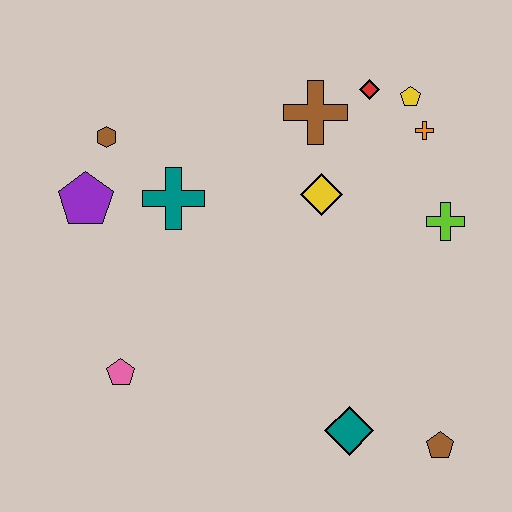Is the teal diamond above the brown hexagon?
No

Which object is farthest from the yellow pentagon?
The pink pentagon is farthest from the yellow pentagon.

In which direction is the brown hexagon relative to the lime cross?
The brown hexagon is to the left of the lime cross.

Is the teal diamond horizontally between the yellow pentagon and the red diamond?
No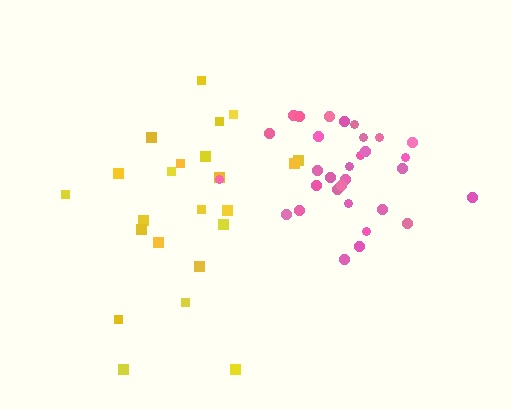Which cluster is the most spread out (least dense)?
Yellow.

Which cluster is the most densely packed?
Pink.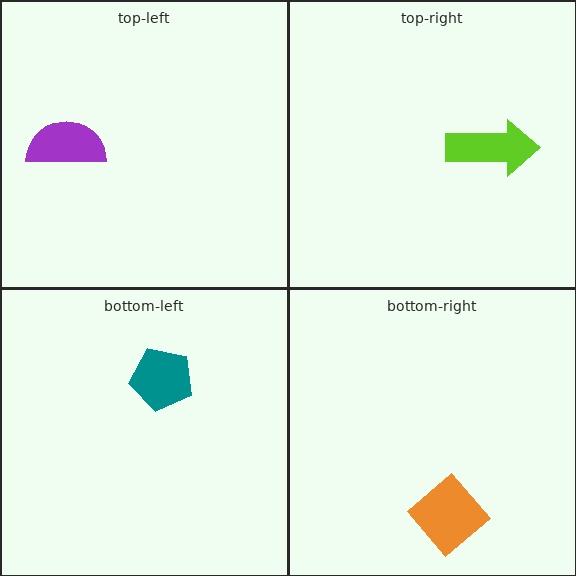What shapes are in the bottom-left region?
The teal pentagon.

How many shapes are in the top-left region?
1.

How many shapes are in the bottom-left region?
1.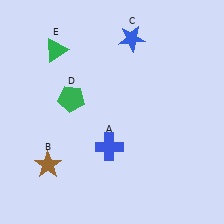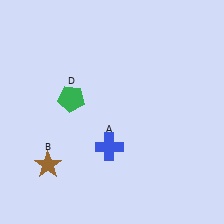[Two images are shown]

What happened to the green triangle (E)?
The green triangle (E) was removed in Image 2. It was in the top-left area of Image 1.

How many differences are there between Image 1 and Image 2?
There are 2 differences between the two images.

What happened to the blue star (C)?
The blue star (C) was removed in Image 2. It was in the top-right area of Image 1.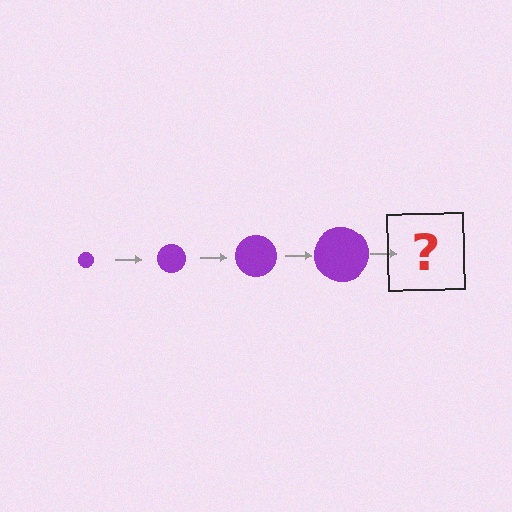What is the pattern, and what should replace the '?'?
The pattern is that the circle gets progressively larger each step. The '?' should be a purple circle, larger than the previous one.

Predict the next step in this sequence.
The next step is a purple circle, larger than the previous one.